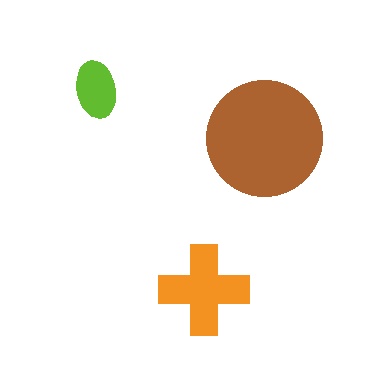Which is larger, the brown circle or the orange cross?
The brown circle.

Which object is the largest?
The brown circle.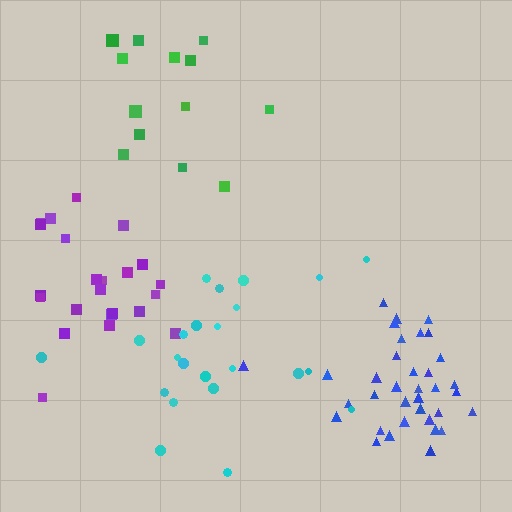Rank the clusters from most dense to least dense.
blue, purple, cyan, green.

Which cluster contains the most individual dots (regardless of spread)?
Blue (35).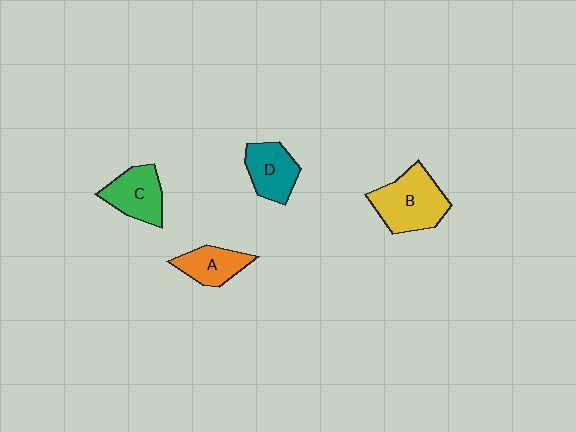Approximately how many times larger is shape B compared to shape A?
Approximately 1.7 times.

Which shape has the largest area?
Shape B (yellow).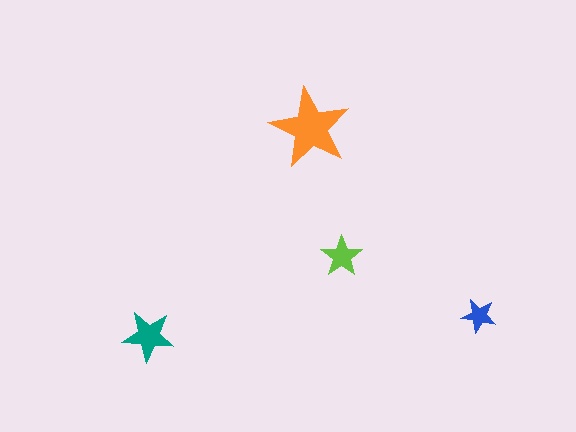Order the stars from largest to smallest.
the orange one, the teal one, the lime one, the blue one.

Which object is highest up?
The orange star is topmost.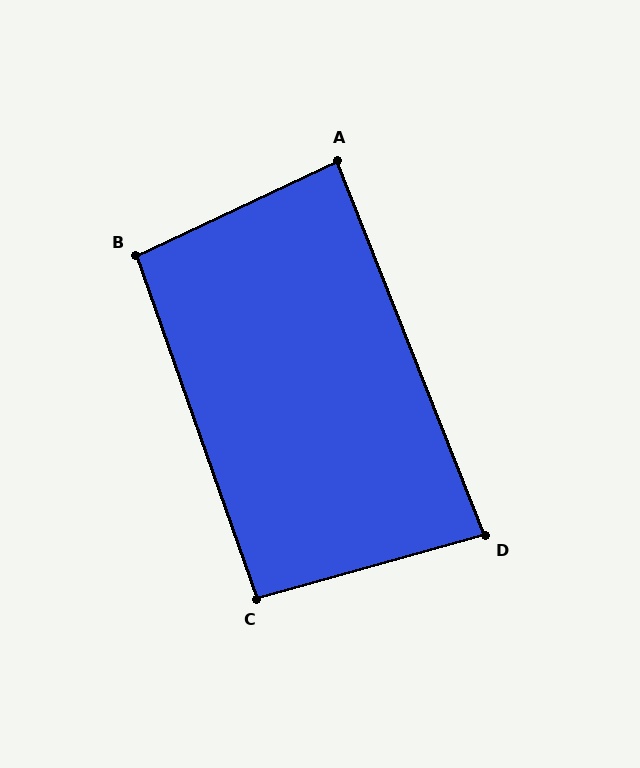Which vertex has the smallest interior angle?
D, at approximately 84 degrees.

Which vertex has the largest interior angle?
B, at approximately 96 degrees.